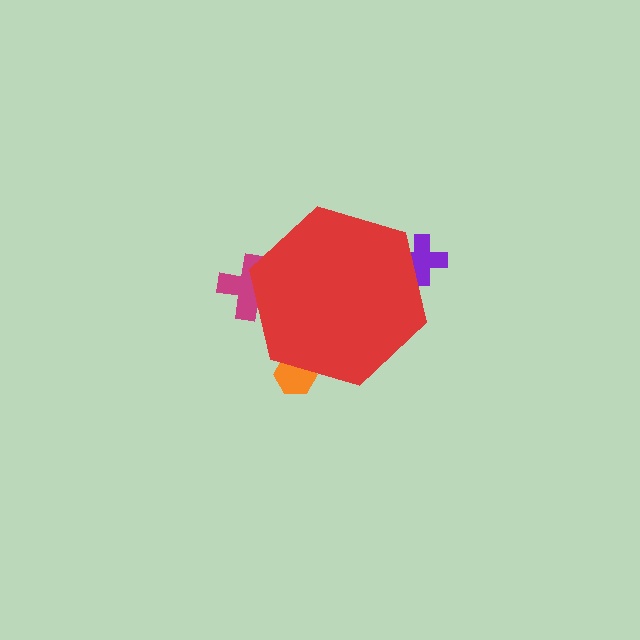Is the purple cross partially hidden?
Yes, the purple cross is partially hidden behind the red hexagon.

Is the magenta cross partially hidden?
Yes, the magenta cross is partially hidden behind the red hexagon.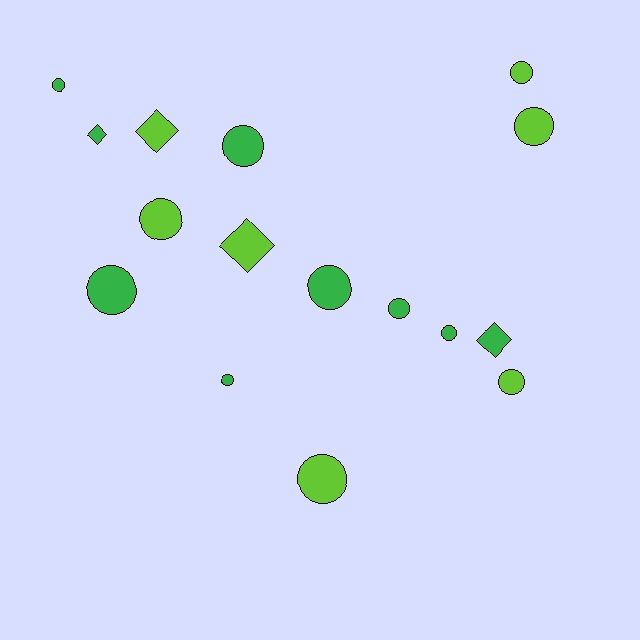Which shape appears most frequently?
Circle, with 12 objects.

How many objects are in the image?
There are 16 objects.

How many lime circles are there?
There are 5 lime circles.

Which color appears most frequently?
Green, with 9 objects.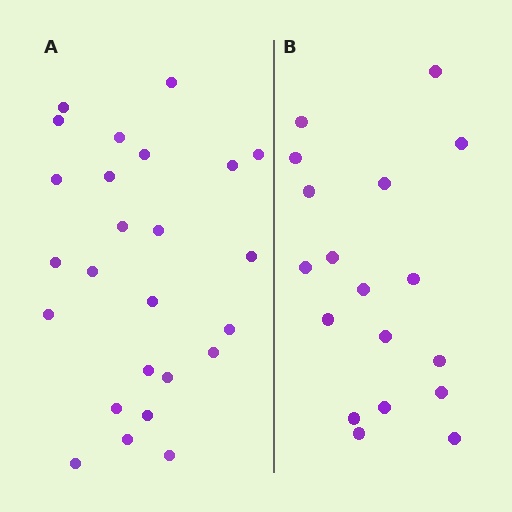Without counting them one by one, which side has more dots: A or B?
Region A (the left region) has more dots.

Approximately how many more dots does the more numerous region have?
Region A has roughly 8 or so more dots than region B.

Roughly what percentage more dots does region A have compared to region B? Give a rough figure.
About 40% more.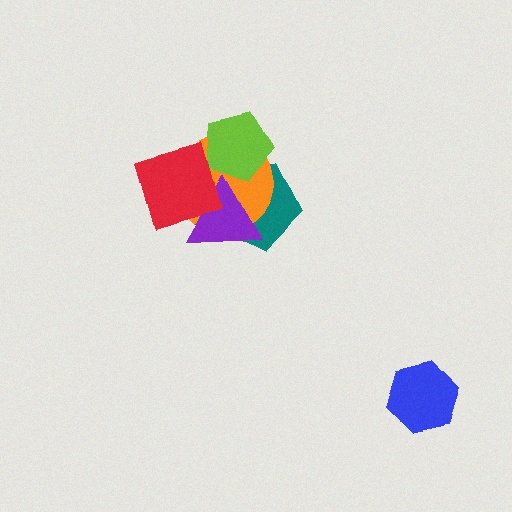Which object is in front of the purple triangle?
The red diamond is in front of the purple triangle.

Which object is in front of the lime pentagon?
The red diamond is in front of the lime pentagon.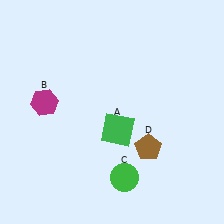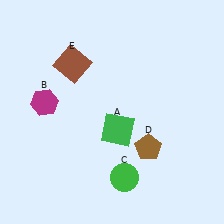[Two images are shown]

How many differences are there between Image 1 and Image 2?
There is 1 difference between the two images.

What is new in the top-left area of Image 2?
A brown square (E) was added in the top-left area of Image 2.